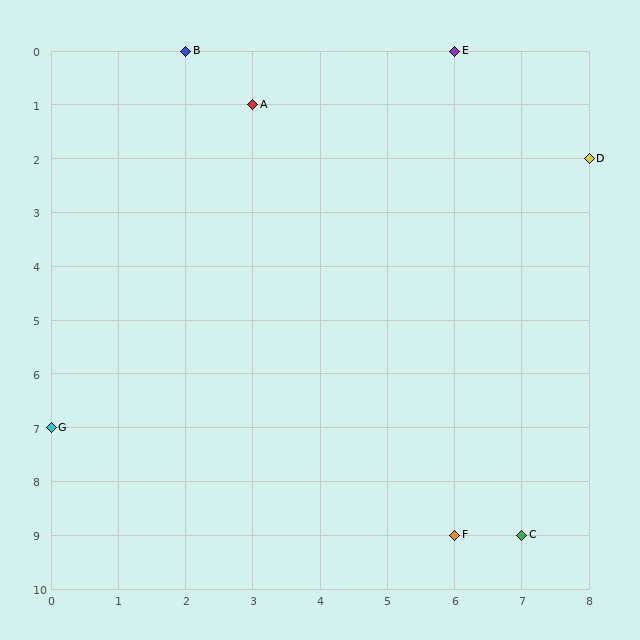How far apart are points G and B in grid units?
Points G and B are 2 columns and 7 rows apart (about 7.3 grid units diagonally).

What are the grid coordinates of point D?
Point D is at grid coordinates (8, 2).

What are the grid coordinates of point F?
Point F is at grid coordinates (6, 9).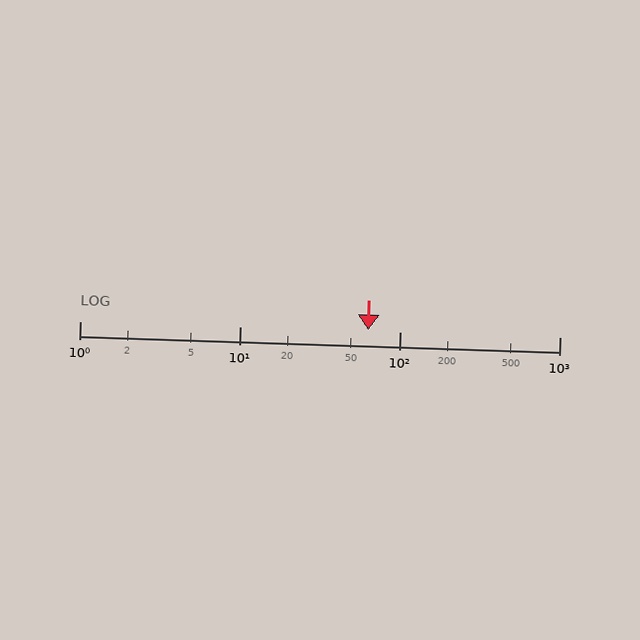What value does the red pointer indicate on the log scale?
The pointer indicates approximately 64.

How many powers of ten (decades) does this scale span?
The scale spans 3 decades, from 1 to 1000.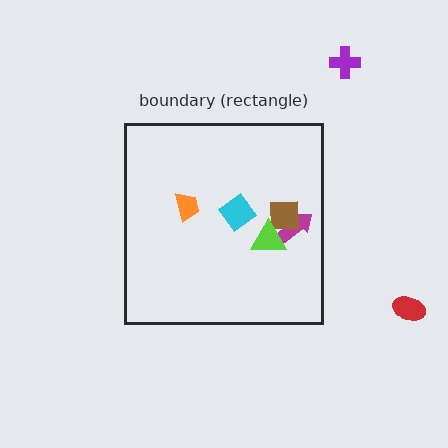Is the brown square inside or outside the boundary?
Inside.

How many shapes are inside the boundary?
5 inside, 2 outside.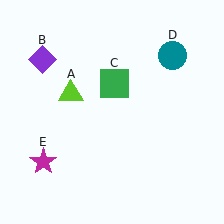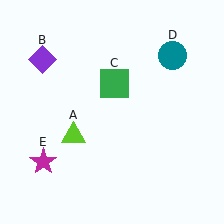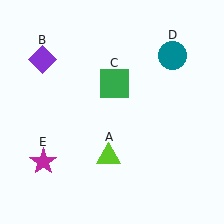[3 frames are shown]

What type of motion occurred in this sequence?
The lime triangle (object A) rotated counterclockwise around the center of the scene.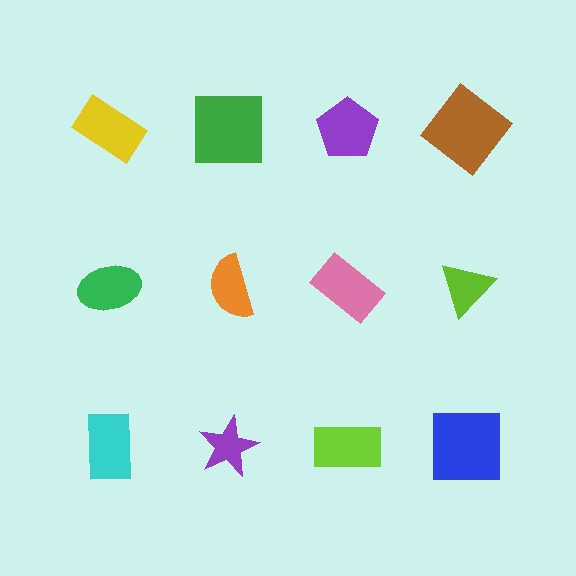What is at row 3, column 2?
A purple star.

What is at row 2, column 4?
A lime triangle.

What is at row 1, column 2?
A green square.